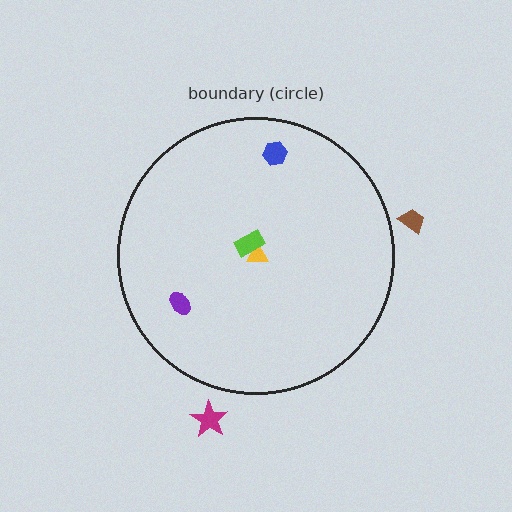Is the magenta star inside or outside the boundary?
Outside.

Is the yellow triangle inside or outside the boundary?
Inside.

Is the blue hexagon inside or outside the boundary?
Inside.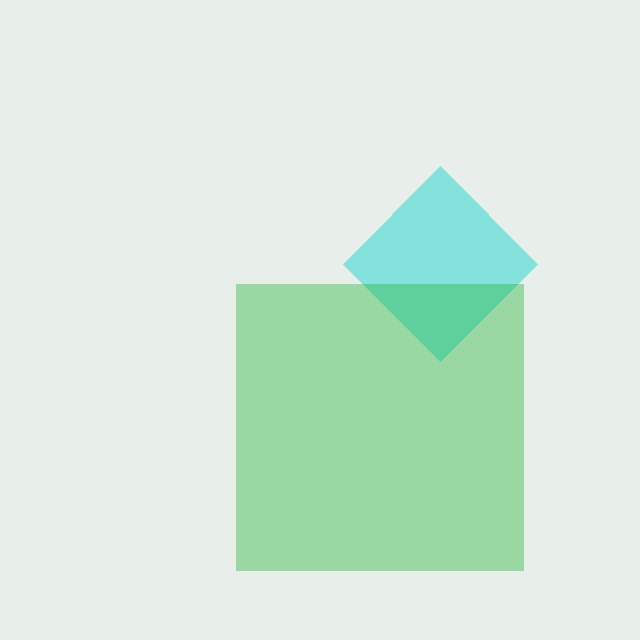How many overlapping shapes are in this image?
There are 2 overlapping shapes in the image.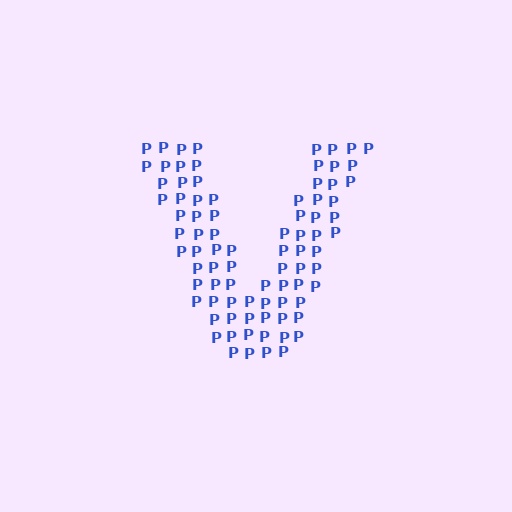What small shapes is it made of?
It is made of small letter P's.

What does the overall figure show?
The overall figure shows the letter V.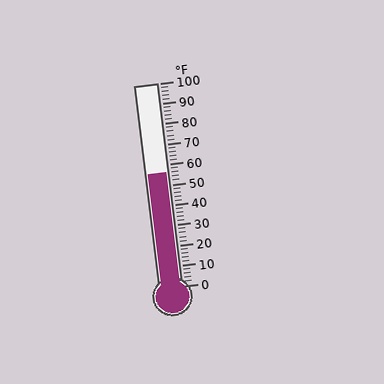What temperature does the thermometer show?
The thermometer shows approximately 56°F.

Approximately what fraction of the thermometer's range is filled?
The thermometer is filled to approximately 55% of its range.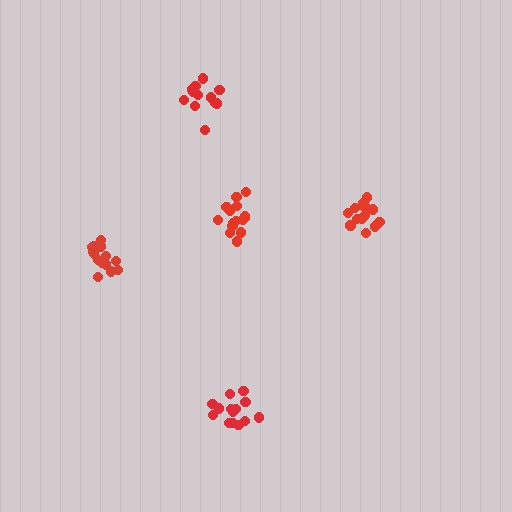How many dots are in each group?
Group 1: 17 dots, Group 2: 12 dots, Group 3: 16 dots, Group 4: 14 dots, Group 5: 15 dots (74 total).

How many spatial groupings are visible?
There are 5 spatial groupings.